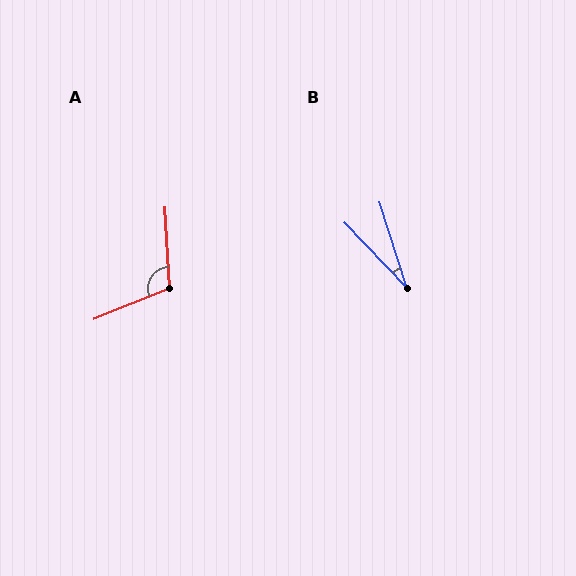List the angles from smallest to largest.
B (26°), A (109°).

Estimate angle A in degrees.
Approximately 109 degrees.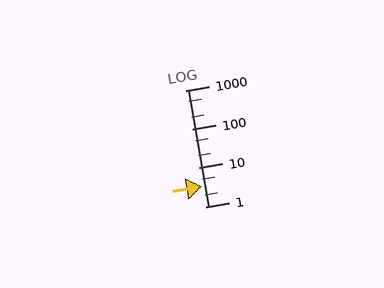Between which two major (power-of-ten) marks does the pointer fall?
The pointer is between 1 and 10.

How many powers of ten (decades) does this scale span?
The scale spans 3 decades, from 1 to 1000.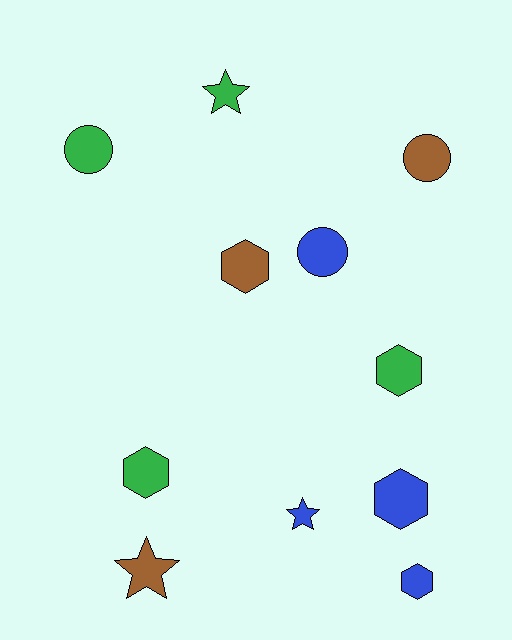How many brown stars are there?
There is 1 brown star.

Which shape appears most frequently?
Hexagon, with 5 objects.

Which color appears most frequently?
Green, with 4 objects.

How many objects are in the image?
There are 11 objects.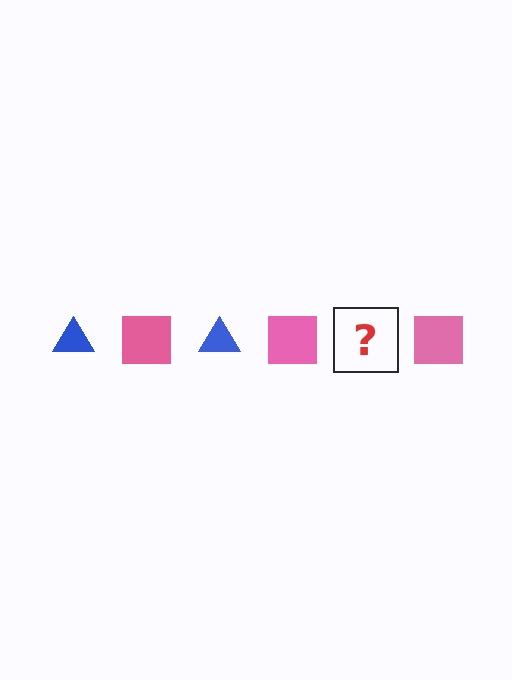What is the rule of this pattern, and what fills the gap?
The rule is that the pattern alternates between blue triangle and pink square. The gap should be filled with a blue triangle.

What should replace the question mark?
The question mark should be replaced with a blue triangle.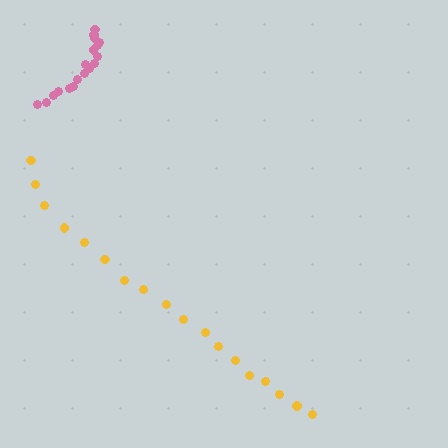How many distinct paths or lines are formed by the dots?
There are 2 distinct paths.